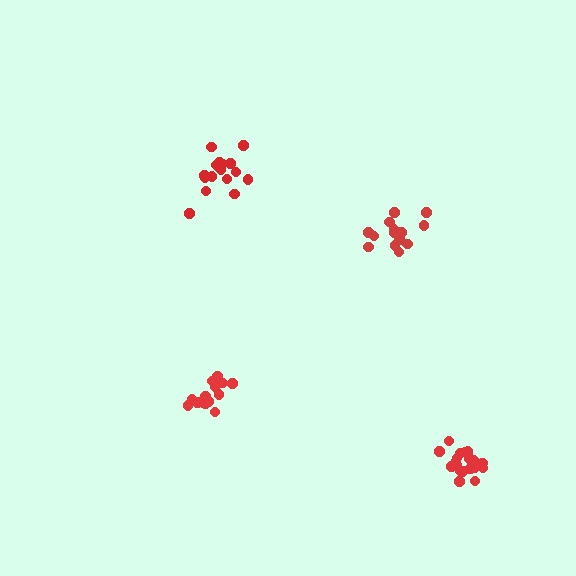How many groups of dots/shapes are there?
There are 4 groups.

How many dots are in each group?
Group 1: 15 dots, Group 2: 17 dots, Group 3: 15 dots, Group 4: 20 dots (67 total).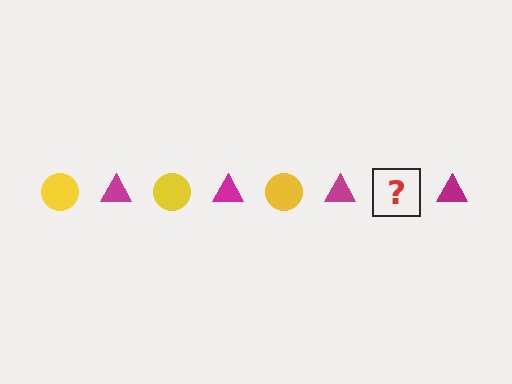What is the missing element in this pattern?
The missing element is a yellow circle.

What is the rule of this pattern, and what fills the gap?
The rule is that the pattern alternates between yellow circle and magenta triangle. The gap should be filled with a yellow circle.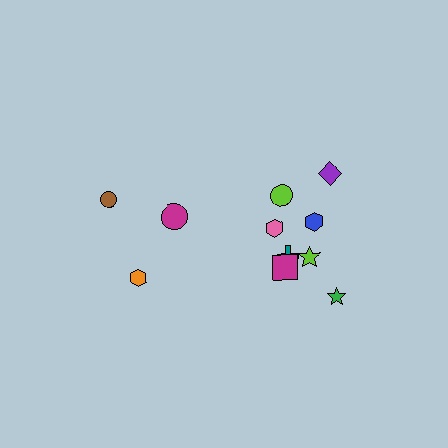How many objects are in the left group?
There are 3 objects.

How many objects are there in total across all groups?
There are 11 objects.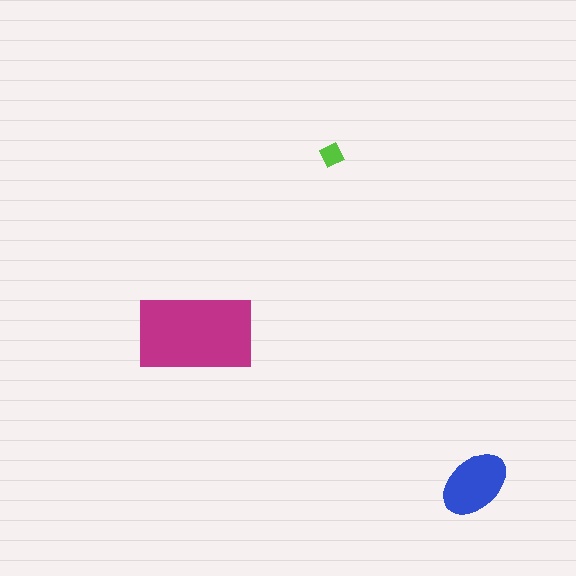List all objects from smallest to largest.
The lime diamond, the blue ellipse, the magenta rectangle.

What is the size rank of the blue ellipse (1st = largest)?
2nd.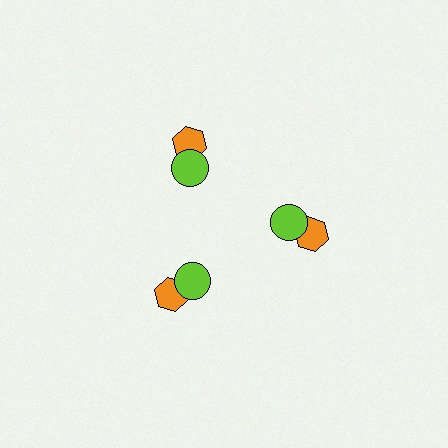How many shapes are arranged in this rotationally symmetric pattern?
There are 6 shapes, arranged in 3 groups of 2.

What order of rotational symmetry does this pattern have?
This pattern has 3-fold rotational symmetry.